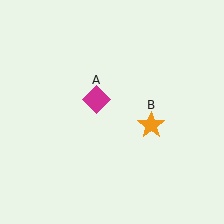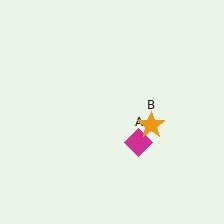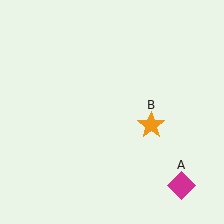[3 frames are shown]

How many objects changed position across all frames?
1 object changed position: magenta diamond (object A).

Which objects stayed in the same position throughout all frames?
Orange star (object B) remained stationary.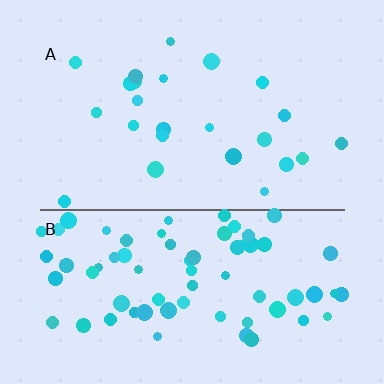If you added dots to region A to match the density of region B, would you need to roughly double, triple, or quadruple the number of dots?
Approximately triple.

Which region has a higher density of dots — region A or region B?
B (the bottom).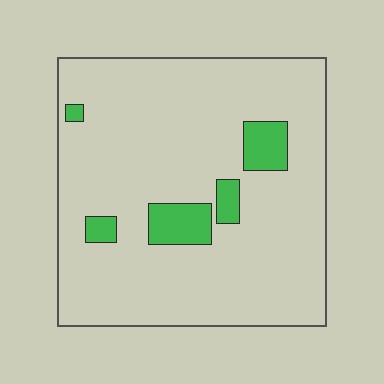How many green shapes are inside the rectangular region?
5.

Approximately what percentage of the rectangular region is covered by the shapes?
Approximately 10%.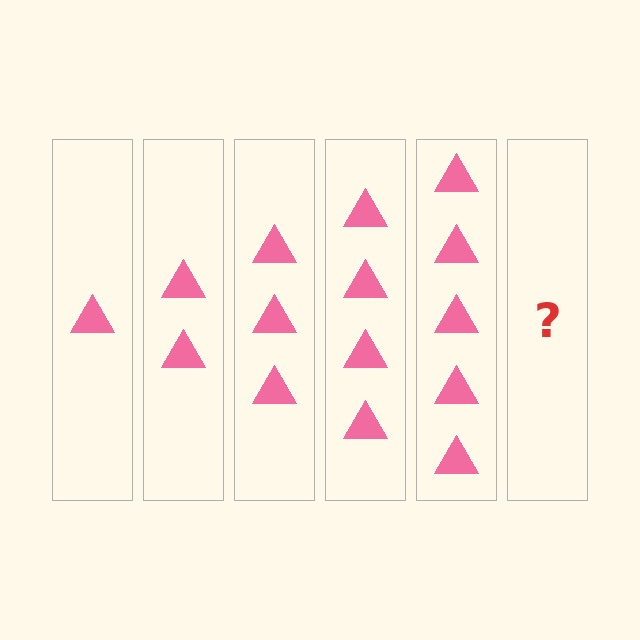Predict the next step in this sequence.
The next step is 6 triangles.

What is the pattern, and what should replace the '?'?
The pattern is that each step adds one more triangle. The '?' should be 6 triangles.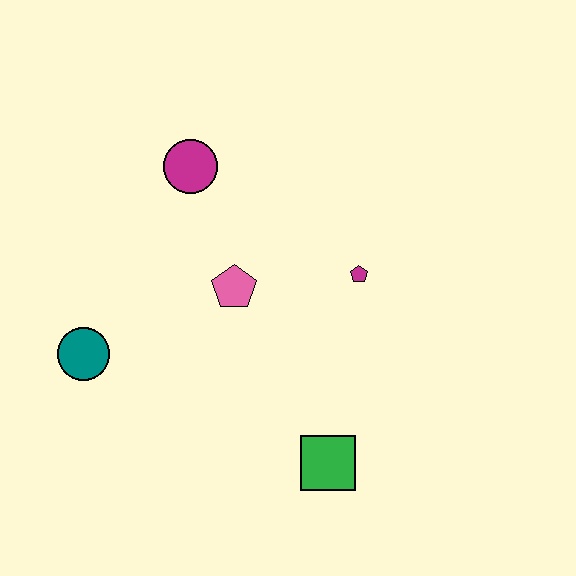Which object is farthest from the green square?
The magenta circle is farthest from the green square.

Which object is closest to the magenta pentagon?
The pink pentagon is closest to the magenta pentagon.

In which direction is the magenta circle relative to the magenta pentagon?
The magenta circle is to the left of the magenta pentagon.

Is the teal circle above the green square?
Yes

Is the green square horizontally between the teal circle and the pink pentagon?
No